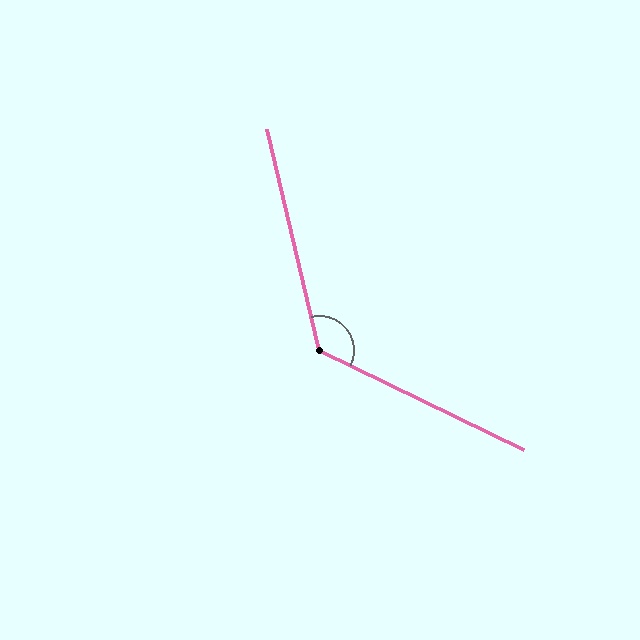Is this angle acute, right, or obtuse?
It is obtuse.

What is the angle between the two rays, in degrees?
Approximately 129 degrees.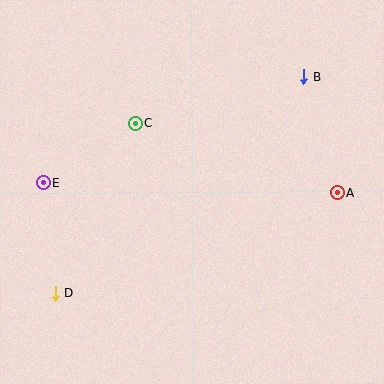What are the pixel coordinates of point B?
Point B is at (304, 77).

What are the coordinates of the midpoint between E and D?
The midpoint between E and D is at (49, 238).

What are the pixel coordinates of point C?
Point C is at (135, 123).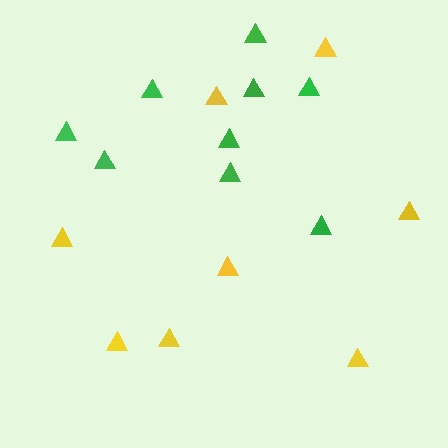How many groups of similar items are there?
There are 2 groups: one group of yellow triangles (8) and one group of green triangles (9).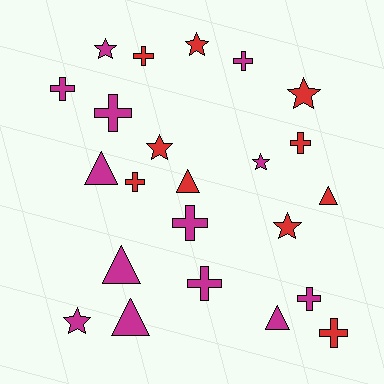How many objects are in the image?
There are 23 objects.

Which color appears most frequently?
Magenta, with 13 objects.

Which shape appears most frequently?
Cross, with 10 objects.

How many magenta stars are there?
There are 3 magenta stars.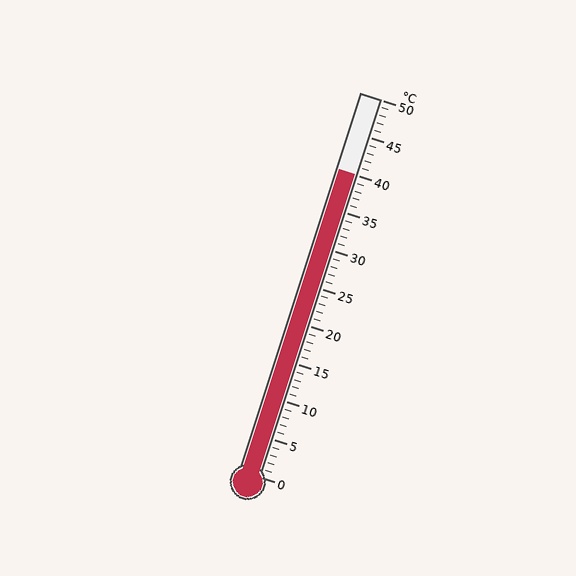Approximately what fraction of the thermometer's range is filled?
The thermometer is filled to approximately 80% of its range.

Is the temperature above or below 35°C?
The temperature is above 35°C.